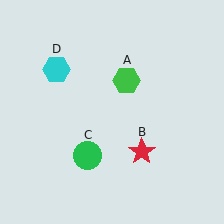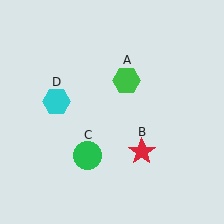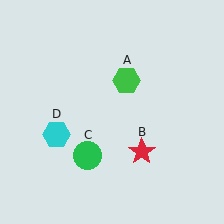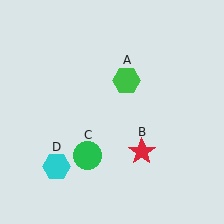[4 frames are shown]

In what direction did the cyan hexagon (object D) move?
The cyan hexagon (object D) moved down.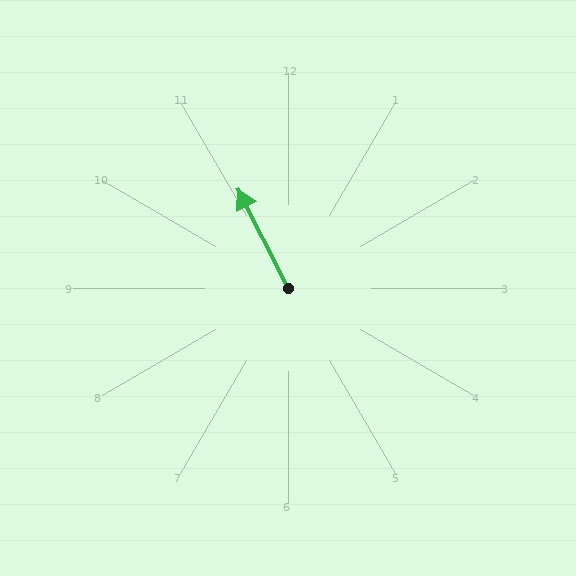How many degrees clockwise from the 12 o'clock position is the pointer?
Approximately 333 degrees.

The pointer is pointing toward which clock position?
Roughly 11 o'clock.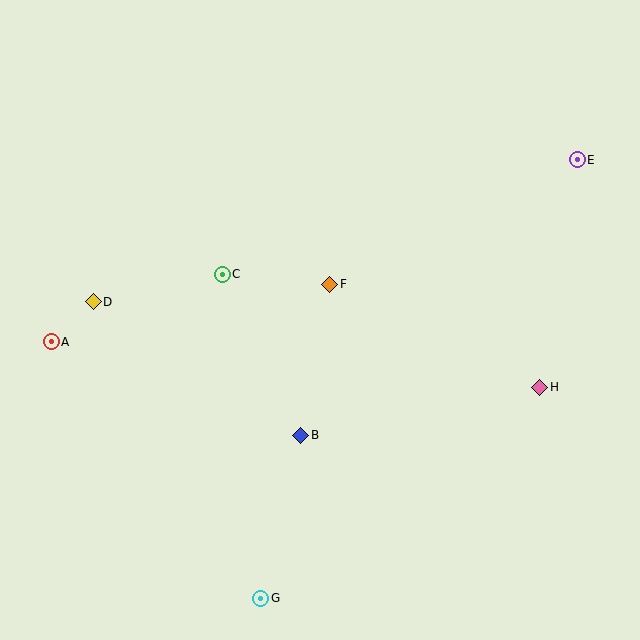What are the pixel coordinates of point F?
Point F is at (330, 284).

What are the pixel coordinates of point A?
Point A is at (51, 342).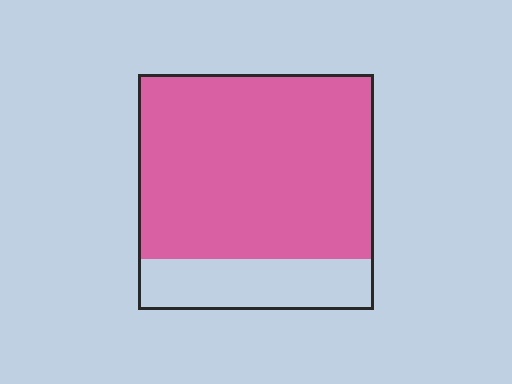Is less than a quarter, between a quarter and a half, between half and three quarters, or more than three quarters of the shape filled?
More than three quarters.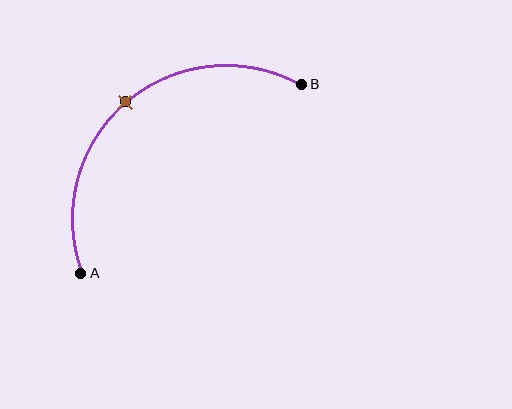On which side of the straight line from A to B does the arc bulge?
The arc bulges above and to the left of the straight line connecting A and B.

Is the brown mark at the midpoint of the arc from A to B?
Yes. The brown mark lies on the arc at equal arc-length from both A and B — it is the arc midpoint.